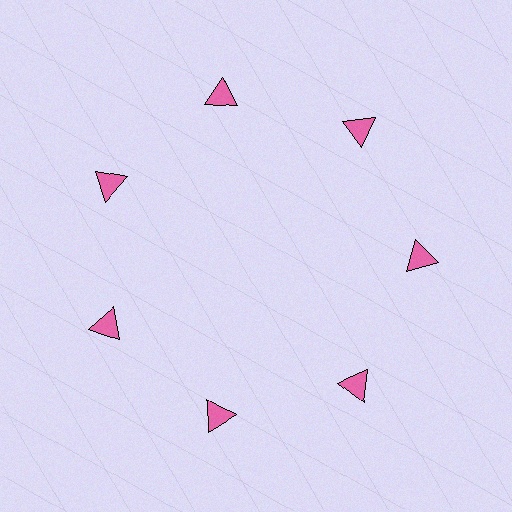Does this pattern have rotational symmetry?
Yes, this pattern has 7-fold rotational symmetry. It looks the same after rotating 51 degrees around the center.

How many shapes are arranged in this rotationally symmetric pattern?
There are 7 shapes, arranged in 7 groups of 1.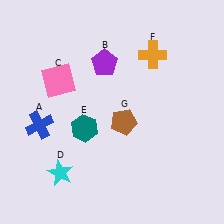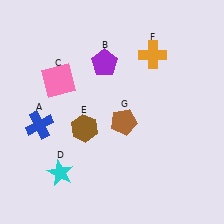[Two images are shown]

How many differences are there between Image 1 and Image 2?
There is 1 difference between the two images.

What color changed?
The hexagon (E) changed from teal in Image 1 to brown in Image 2.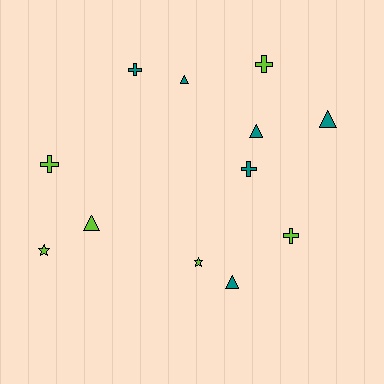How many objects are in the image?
There are 12 objects.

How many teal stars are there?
There are no teal stars.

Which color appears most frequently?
Teal, with 6 objects.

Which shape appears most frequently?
Cross, with 5 objects.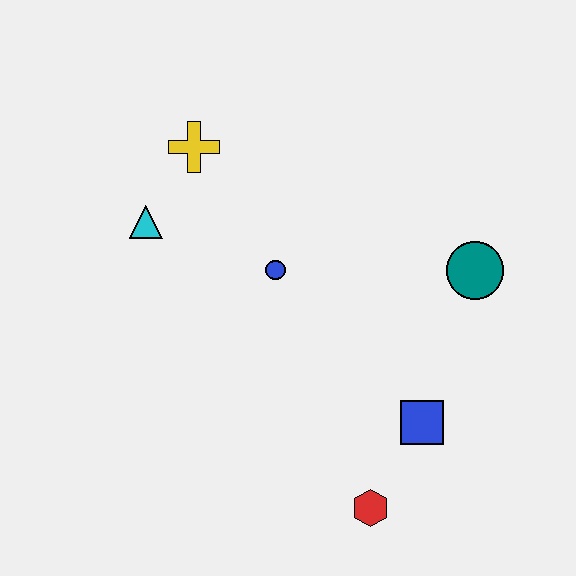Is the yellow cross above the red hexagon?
Yes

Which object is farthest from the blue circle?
The red hexagon is farthest from the blue circle.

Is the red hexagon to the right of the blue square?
No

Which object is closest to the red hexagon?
The blue square is closest to the red hexagon.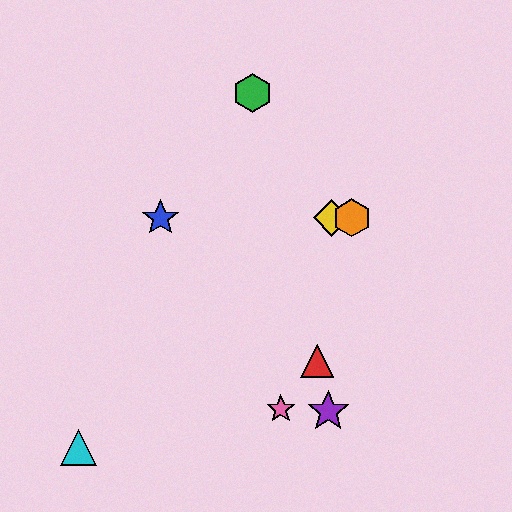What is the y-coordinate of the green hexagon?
The green hexagon is at y≈93.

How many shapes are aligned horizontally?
3 shapes (the blue star, the yellow diamond, the orange hexagon) are aligned horizontally.